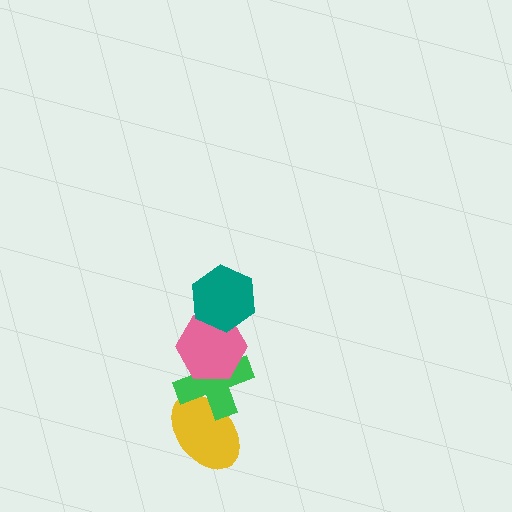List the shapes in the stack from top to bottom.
From top to bottom: the teal hexagon, the pink hexagon, the green cross, the yellow ellipse.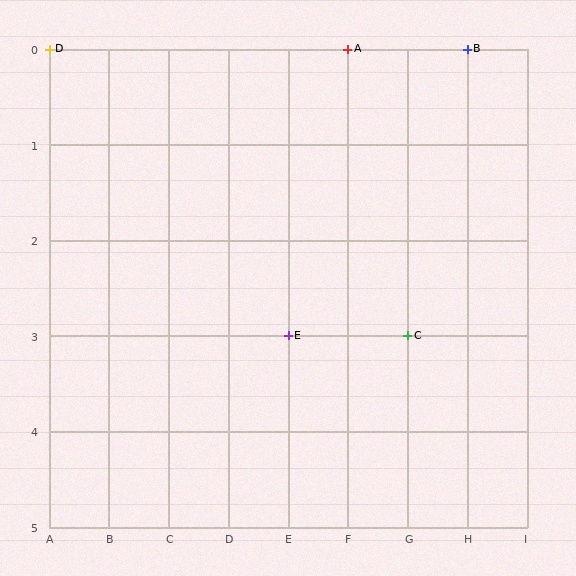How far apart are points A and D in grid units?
Points A and D are 5 columns apart.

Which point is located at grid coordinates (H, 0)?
Point B is at (H, 0).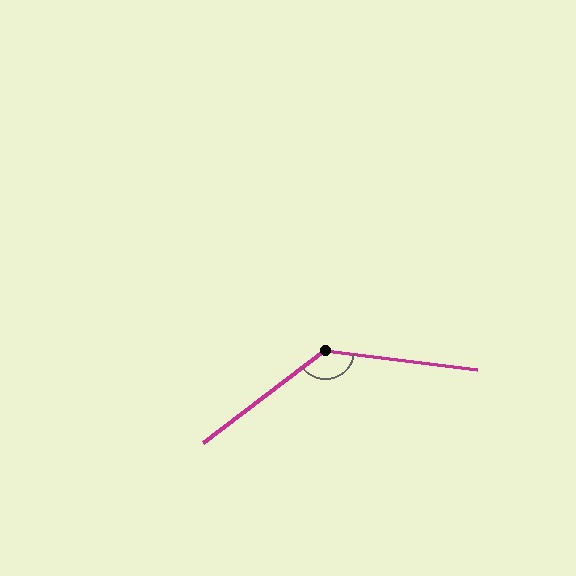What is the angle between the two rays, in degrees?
Approximately 136 degrees.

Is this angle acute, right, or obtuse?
It is obtuse.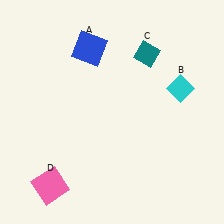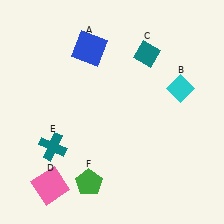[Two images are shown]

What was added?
A teal cross (E), a green pentagon (F) were added in Image 2.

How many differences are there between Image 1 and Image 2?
There are 2 differences between the two images.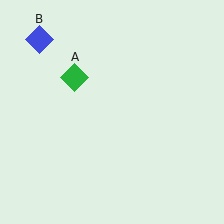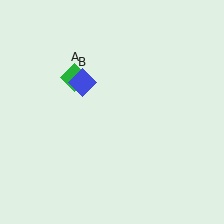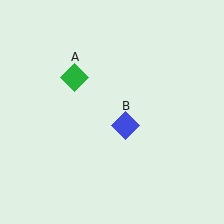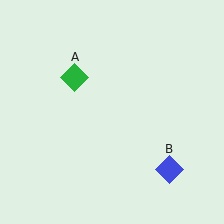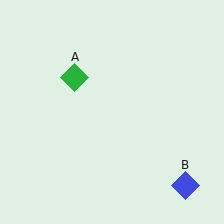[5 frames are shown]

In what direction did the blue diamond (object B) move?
The blue diamond (object B) moved down and to the right.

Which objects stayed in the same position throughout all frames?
Green diamond (object A) remained stationary.